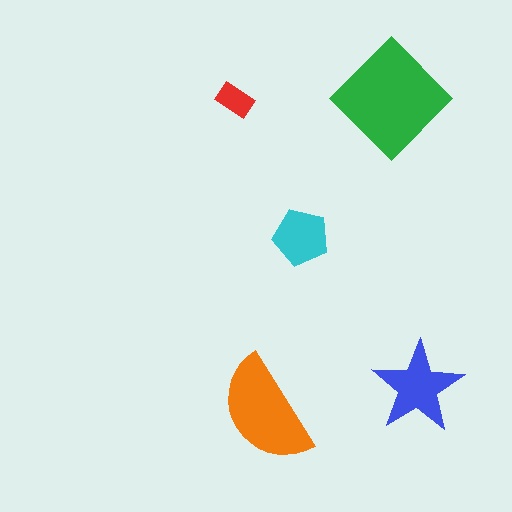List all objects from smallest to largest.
The red rectangle, the cyan pentagon, the blue star, the orange semicircle, the green diamond.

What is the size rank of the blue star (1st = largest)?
3rd.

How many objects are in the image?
There are 5 objects in the image.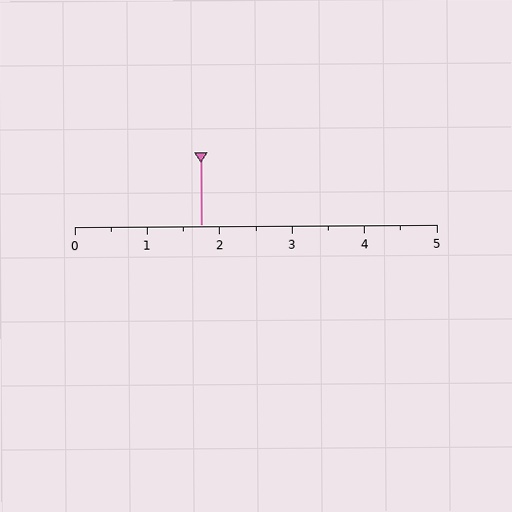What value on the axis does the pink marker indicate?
The marker indicates approximately 1.8.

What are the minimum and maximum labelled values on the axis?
The axis runs from 0 to 5.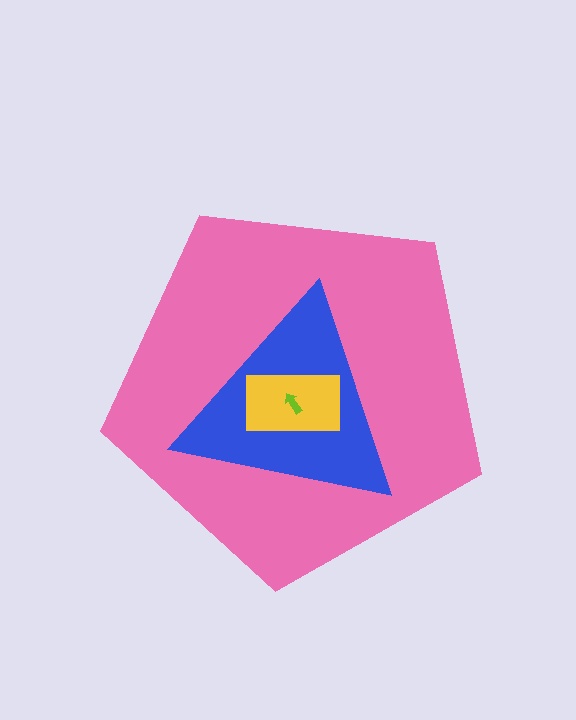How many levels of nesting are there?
4.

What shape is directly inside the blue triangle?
The yellow rectangle.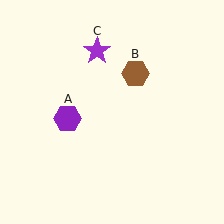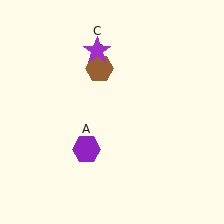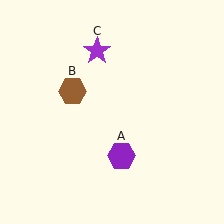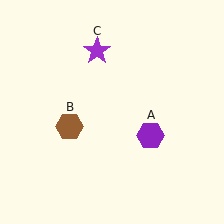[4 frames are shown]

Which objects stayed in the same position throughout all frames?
Purple star (object C) remained stationary.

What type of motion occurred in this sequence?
The purple hexagon (object A), brown hexagon (object B) rotated counterclockwise around the center of the scene.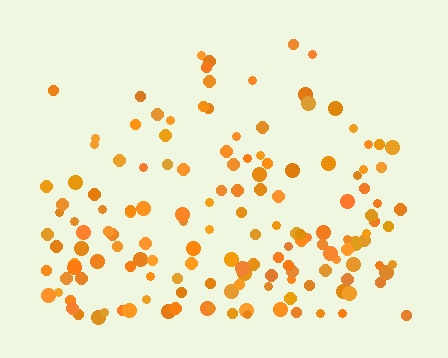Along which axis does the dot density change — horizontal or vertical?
Vertical.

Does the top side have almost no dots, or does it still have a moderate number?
Still a moderate number, just noticeably fewer than the bottom.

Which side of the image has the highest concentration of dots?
The bottom.